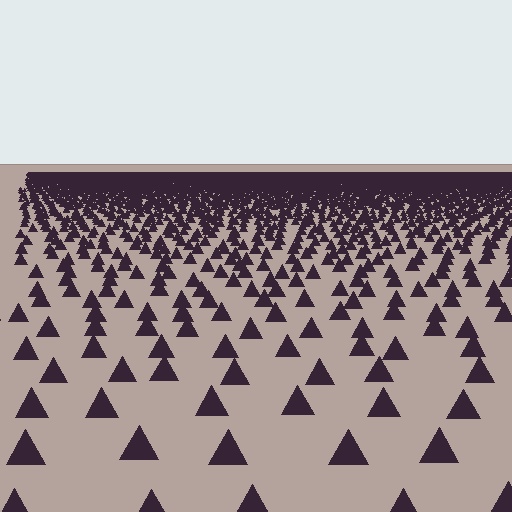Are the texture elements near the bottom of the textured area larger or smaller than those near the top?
Larger. Near the bottom, elements are closer to the viewer and appear at a bigger on-screen size.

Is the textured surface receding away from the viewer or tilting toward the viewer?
The surface is receding away from the viewer. Texture elements get smaller and denser toward the top.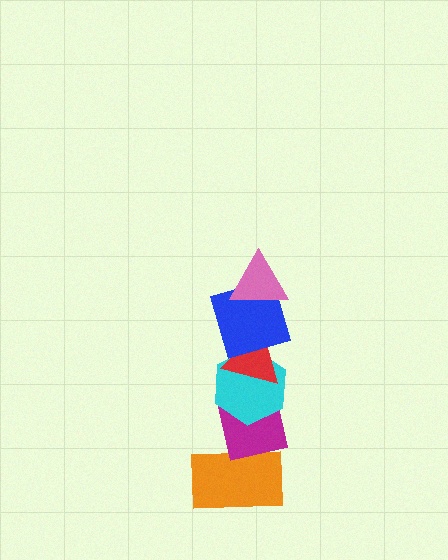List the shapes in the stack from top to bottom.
From top to bottom: the pink triangle, the blue square, the red triangle, the cyan hexagon, the magenta square, the orange rectangle.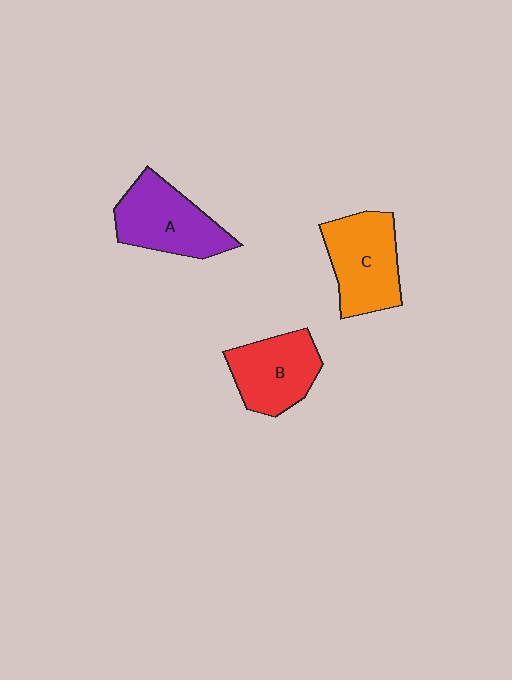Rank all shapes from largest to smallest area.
From largest to smallest: C (orange), A (purple), B (red).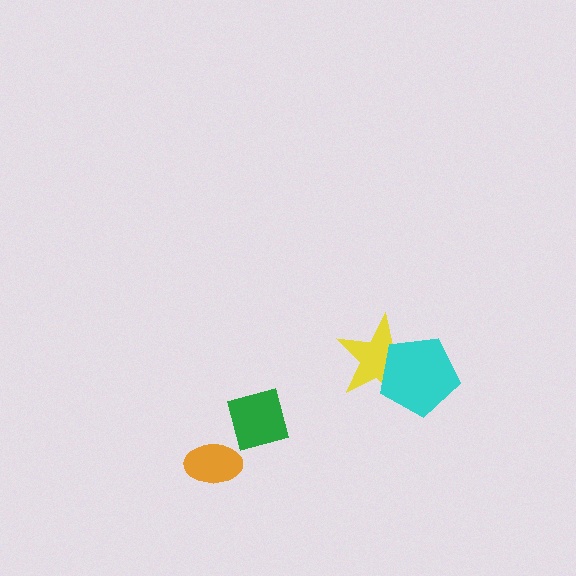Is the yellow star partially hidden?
Yes, it is partially covered by another shape.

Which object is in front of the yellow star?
The cyan pentagon is in front of the yellow star.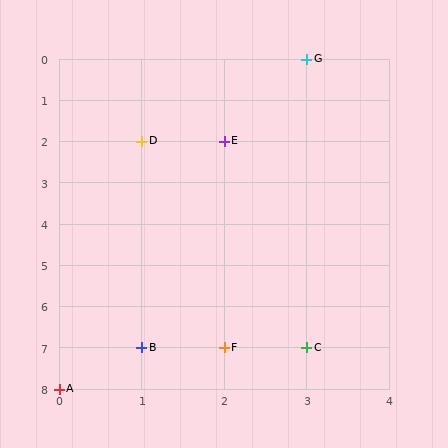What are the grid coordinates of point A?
Point A is at grid coordinates (0, 8).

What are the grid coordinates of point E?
Point E is at grid coordinates (2, 2).